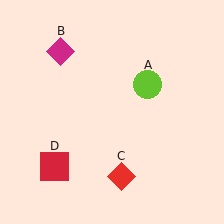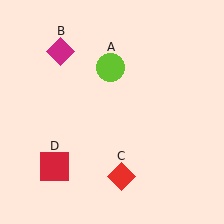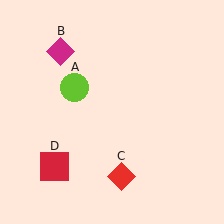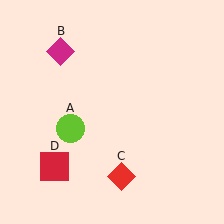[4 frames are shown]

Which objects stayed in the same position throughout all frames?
Magenta diamond (object B) and red diamond (object C) and red square (object D) remained stationary.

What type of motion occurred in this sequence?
The lime circle (object A) rotated counterclockwise around the center of the scene.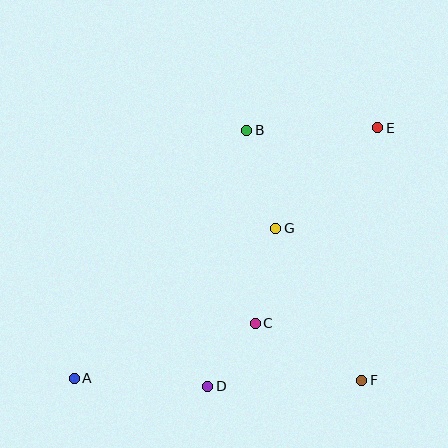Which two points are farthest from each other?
Points A and E are farthest from each other.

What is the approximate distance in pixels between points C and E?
The distance between C and E is approximately 231 pixels.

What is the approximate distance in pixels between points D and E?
The distance between D and E is approximately 309 pixels.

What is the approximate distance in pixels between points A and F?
The distance between A and F is approximately 288 pixels.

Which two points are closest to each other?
Points C and D are closest to each other.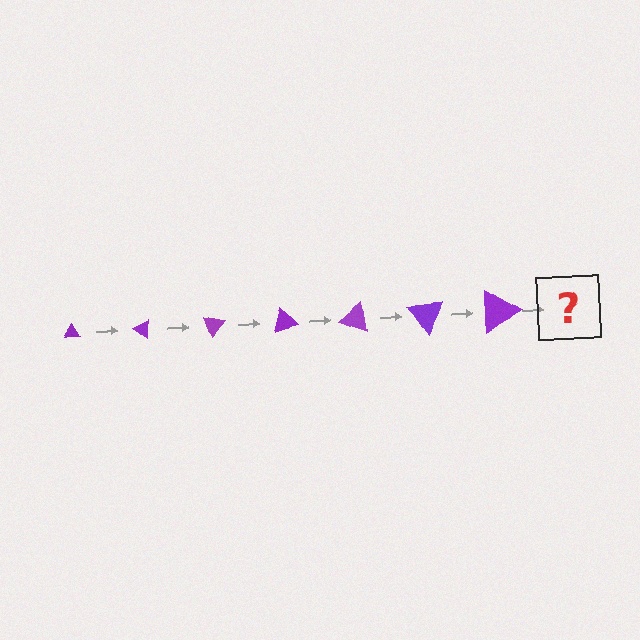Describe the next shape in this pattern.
It should be a triangle, larger than the previous one and rotated 245 degrees from the start.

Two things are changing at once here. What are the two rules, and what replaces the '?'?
The two rules are that the triangle grows larger each step and it rotates 35 degrees each step. The '?' should be a triangle, larger than the previous one and rotated 245 degrees from the start.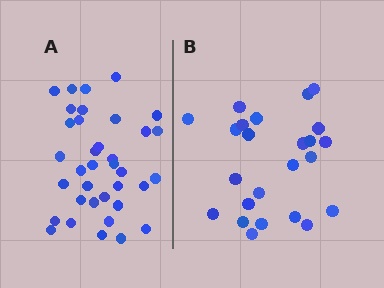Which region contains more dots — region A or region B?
Region A (the left region) has more dots.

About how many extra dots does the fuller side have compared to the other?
Region A has roughly 12 or so more dots than region B.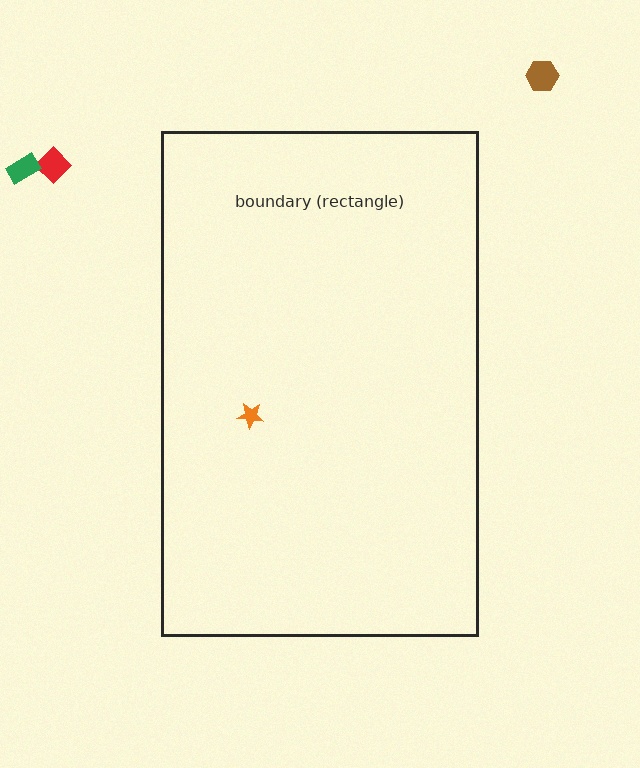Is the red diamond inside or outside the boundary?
Outside.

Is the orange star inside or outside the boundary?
Inside.